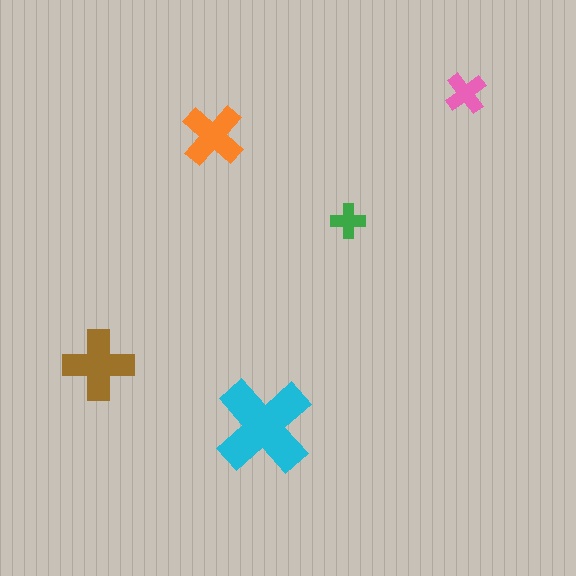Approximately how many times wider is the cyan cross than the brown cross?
About 1.5 times wider.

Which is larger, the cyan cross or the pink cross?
The cyan one.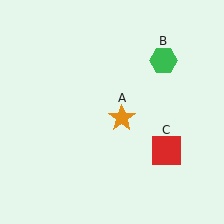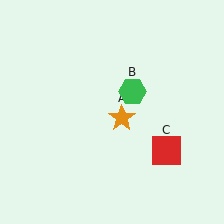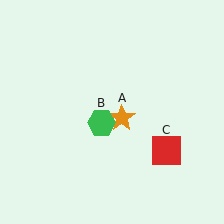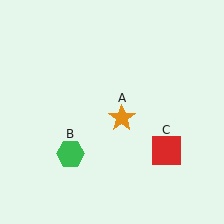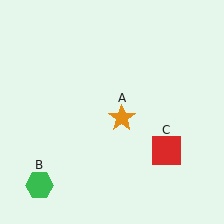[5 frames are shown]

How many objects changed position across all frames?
1 object changed position: green hexagon (object B).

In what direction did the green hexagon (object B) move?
The green hexagon (object B) moved down and to the left.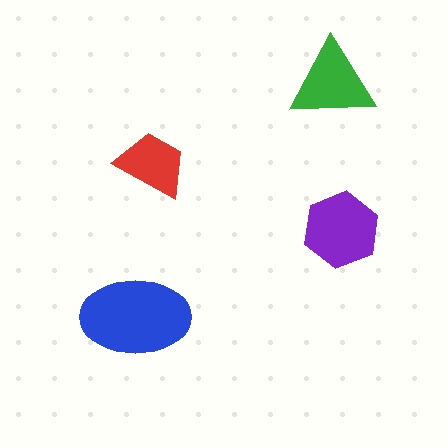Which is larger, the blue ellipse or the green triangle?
The blue ellipse.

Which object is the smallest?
The red trapezoid.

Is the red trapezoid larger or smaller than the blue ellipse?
Smaller.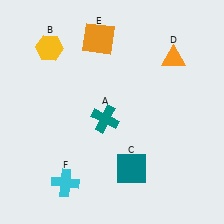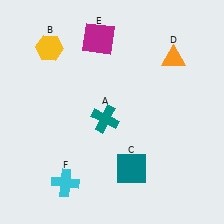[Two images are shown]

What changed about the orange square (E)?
In Image 1, E is orange. In Image 2, it changed to magenta.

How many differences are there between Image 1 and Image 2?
There is 1 difference between the two images.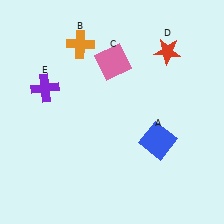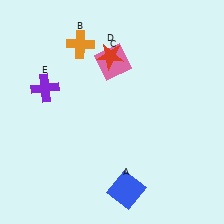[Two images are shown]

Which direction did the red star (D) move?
The red star (D) moved left.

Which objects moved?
The objects that moved are: the blue square (A), the red star (D).